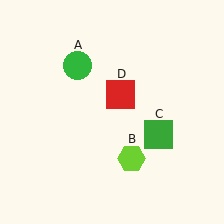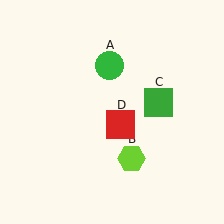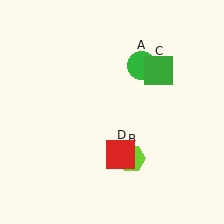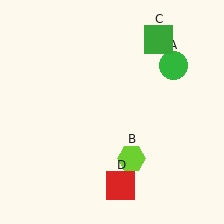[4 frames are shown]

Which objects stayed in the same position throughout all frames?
Lime hexagon (object B) remained stationary.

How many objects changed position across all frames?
3 objects changed position: green circle (object A), green square (object C), red square (object D).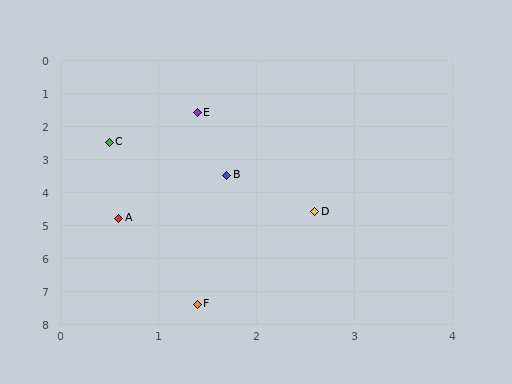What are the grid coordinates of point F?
Point F is at approximately (1.4, 7.4).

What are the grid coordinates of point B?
Point B is at approximately (1.7, 3.5).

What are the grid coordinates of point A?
Point A is at approximately (0.6, 4.8).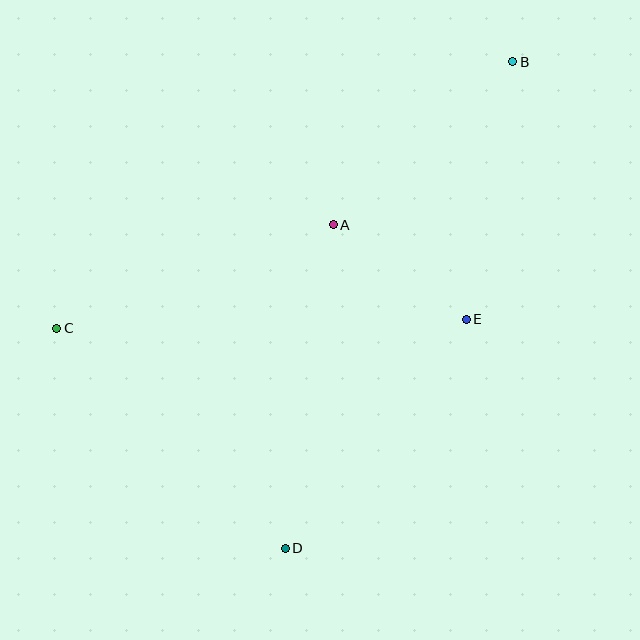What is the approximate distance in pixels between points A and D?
The distance between A and D is approximately 327 pixels.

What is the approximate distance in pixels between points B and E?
The distance between B and E is approximately 262 pixels.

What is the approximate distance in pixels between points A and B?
The distance between A and B is approximately 243 pixels.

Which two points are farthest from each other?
Points B and D are farthest from each other.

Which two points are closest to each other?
Points A and E are closest to each other.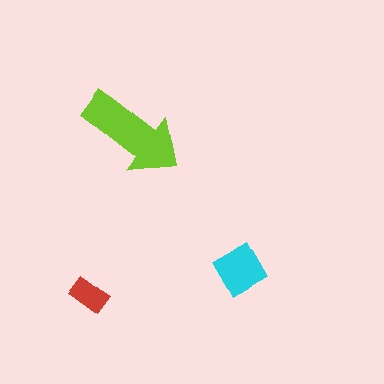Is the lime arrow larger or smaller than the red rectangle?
Larger.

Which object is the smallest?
The red rectangle.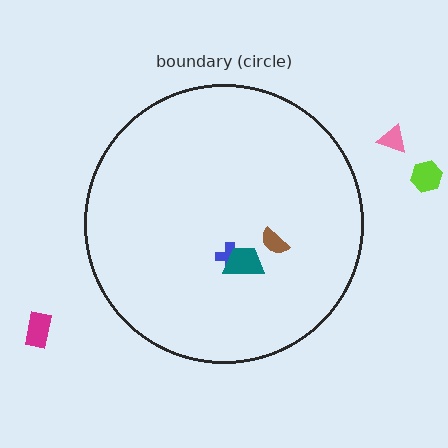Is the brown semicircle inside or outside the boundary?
Inside.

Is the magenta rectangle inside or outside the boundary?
Outside.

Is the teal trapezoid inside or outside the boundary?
Inside.